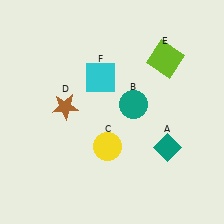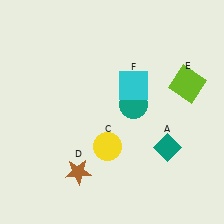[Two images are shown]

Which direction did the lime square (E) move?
The lime square (E) moved down.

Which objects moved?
The objects that moved are: the brown star (D), the lime square (E), the cyan square (F).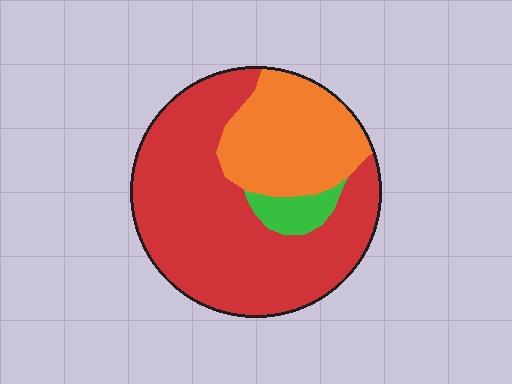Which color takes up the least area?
Green, at roughly 5%.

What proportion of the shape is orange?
Orange covers 29% of the shape.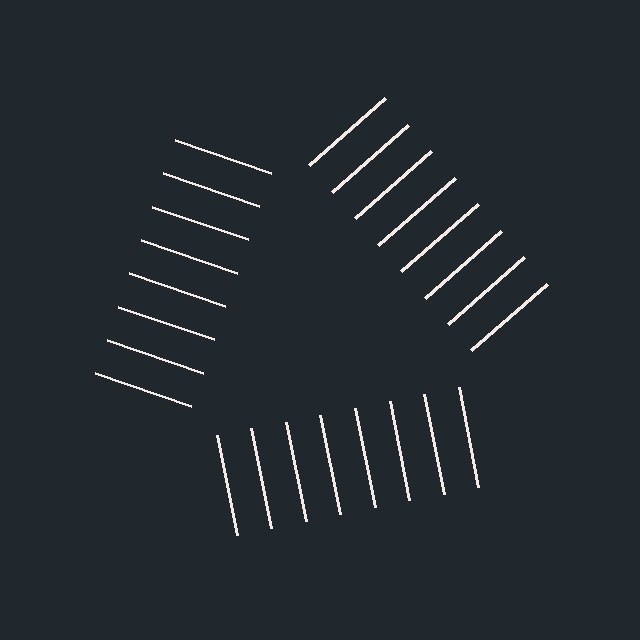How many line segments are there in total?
24 — 8 along each of the 3 edges.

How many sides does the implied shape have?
3 sides — the line-ends trace a triangle.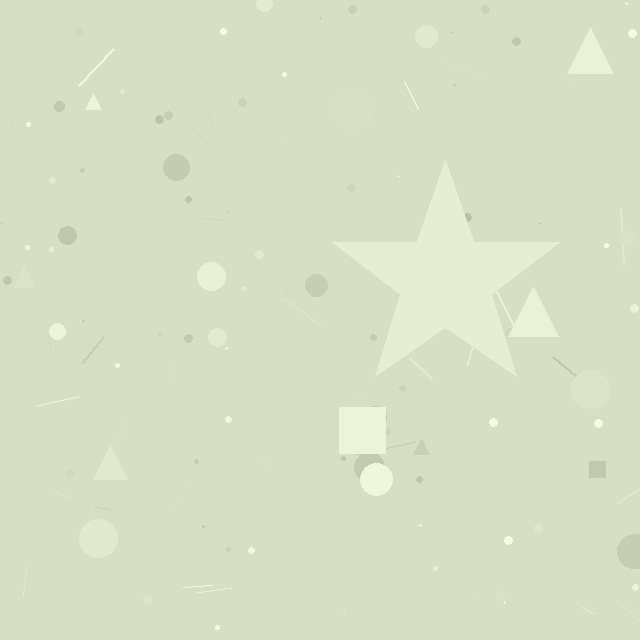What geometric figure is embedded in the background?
A star is embedded in the background.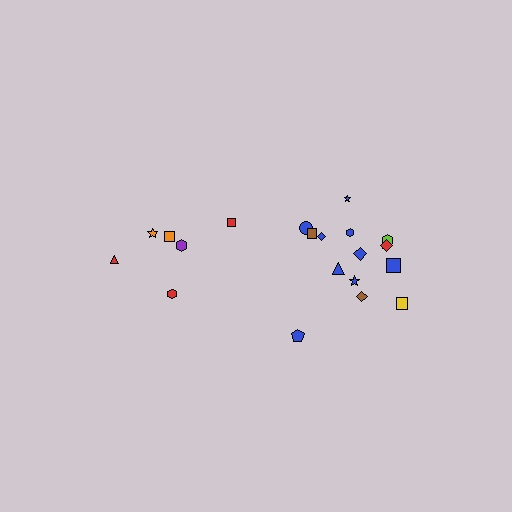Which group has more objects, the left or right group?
The right group.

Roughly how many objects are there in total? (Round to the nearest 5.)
Roughly 20 objects in total.